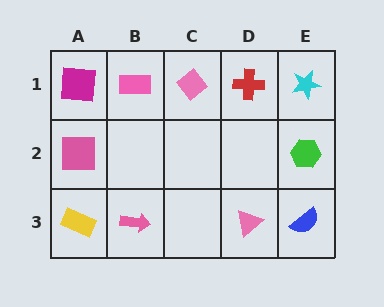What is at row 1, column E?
A cyan star.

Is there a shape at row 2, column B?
No, that cell is empty.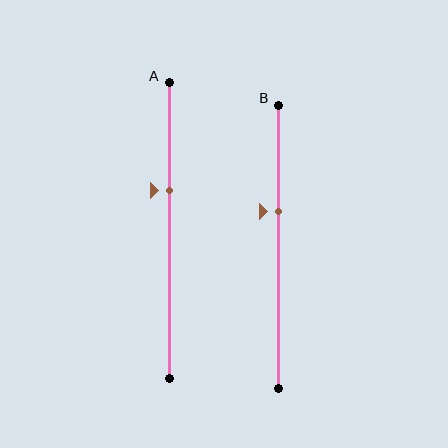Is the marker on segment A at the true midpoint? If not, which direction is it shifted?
No, the marker on segment A is shifted upward by about 14% of the segment length.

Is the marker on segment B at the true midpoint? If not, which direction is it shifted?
No, the marker on segment B is shifted upward by about 12% of the segment length.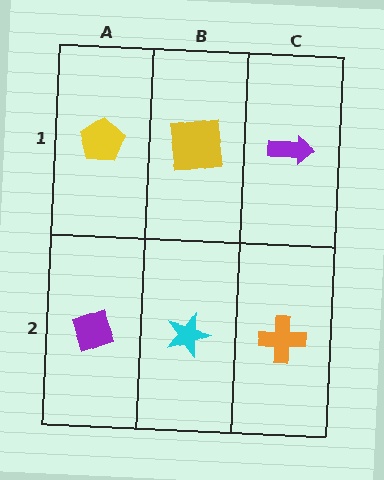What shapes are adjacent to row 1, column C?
An orange cross (row 2, column C), a yellow square (row 1, column B).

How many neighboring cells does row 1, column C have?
2.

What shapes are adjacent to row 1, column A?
A purple diamond (row 2, column A), a yellow square (row 1, column B).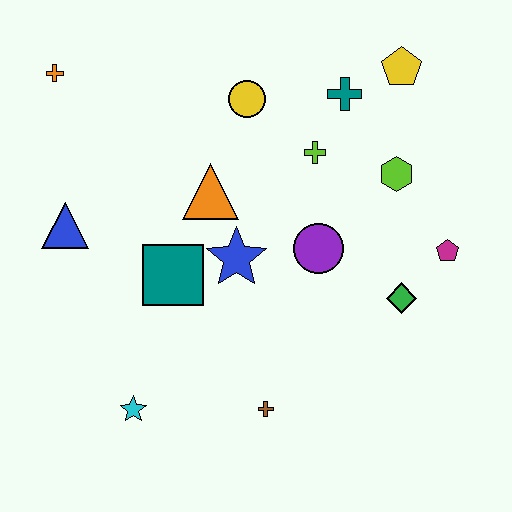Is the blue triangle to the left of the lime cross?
Yes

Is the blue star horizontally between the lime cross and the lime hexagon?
No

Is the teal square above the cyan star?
Yes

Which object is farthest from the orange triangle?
The magenta pentagon is farthest from the orange triangle.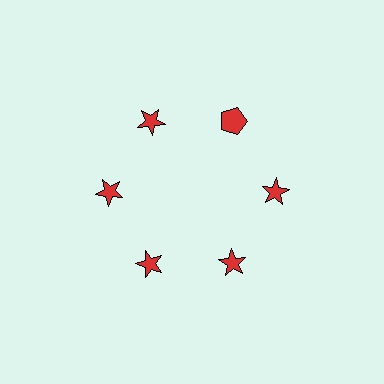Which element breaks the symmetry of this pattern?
The red pentagon at roughly the 1 o'clock position breaks the symmetry. All other shapes are red stars.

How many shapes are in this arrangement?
There are 6 shapes arranged in a ring pattern.